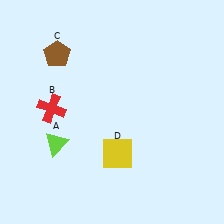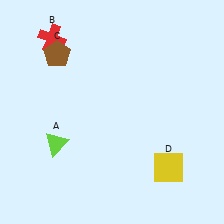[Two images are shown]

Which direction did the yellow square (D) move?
The yellow square (D) moved right.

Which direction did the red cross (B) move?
The red cross (B) moved up.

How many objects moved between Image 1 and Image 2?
2 objects moved between the two images.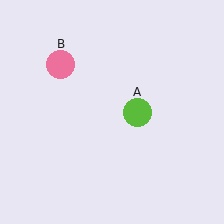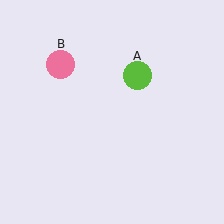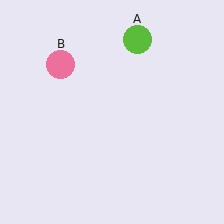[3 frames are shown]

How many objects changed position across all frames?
1 object changed position: lime circle (object A).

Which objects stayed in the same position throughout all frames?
Pink circle (object B) remained stationary.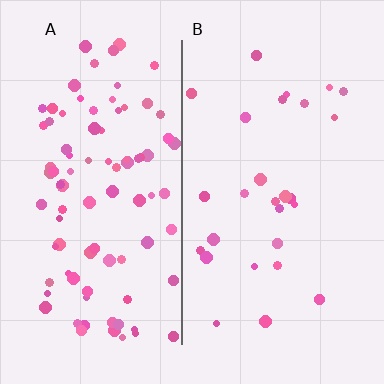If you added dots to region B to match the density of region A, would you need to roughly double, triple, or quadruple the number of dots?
Approximately triple.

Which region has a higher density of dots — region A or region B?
A (the left).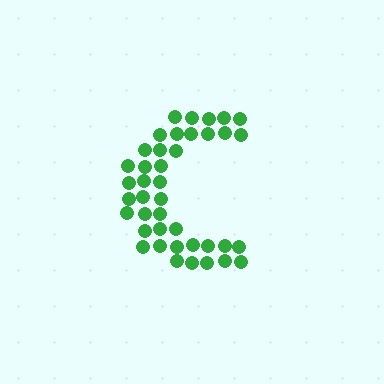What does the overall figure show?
The overall figure shows the letter C.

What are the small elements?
The small elements are circles.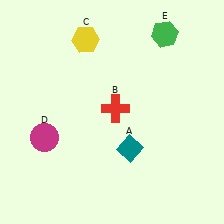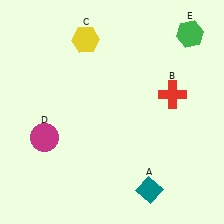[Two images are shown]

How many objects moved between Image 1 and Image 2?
3 objects moved between the two images.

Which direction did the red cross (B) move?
The red cross (B) moved right.